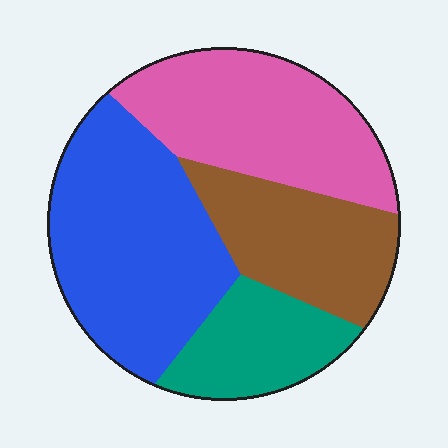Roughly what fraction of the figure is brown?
Brown takes up about one fifth (1/5) of the figure.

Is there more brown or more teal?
Brown.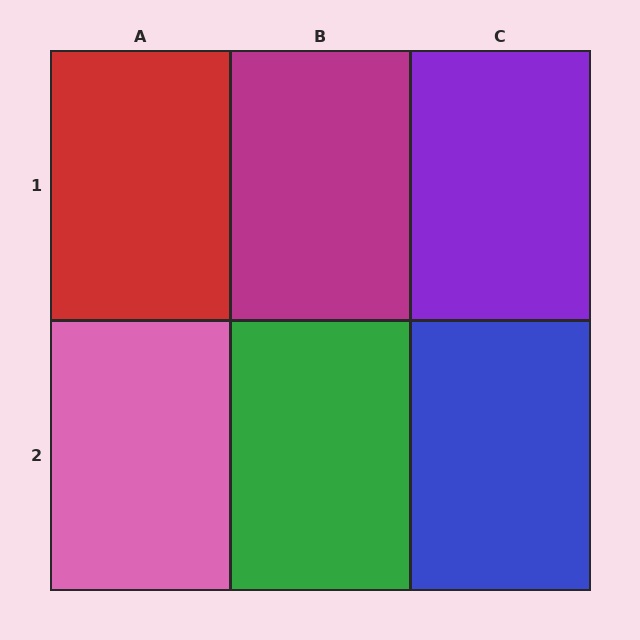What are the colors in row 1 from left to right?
Red, magenta, purple.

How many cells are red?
1 cell is red.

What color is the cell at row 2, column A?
Pink.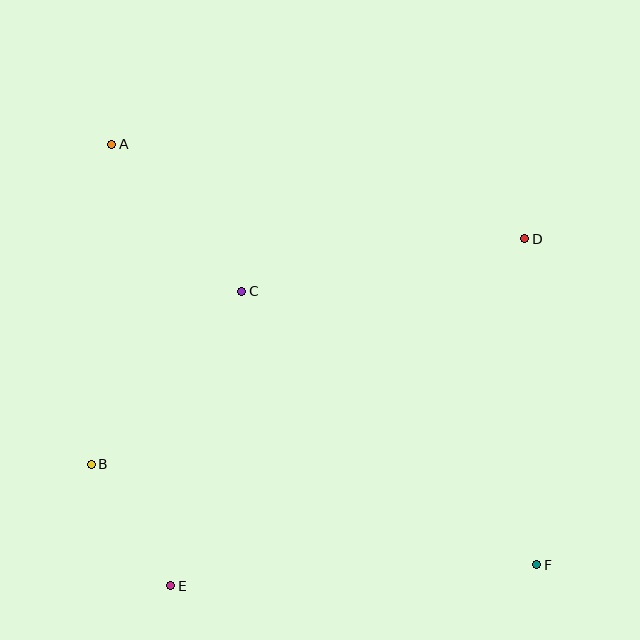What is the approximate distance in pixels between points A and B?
The distance between A and B is approximately 320 pixels.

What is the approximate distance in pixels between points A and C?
The distance between A and C is approximately 196 pixels.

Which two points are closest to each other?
Points B and E are closest to each other.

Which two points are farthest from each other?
Points A and F are farthest from each other.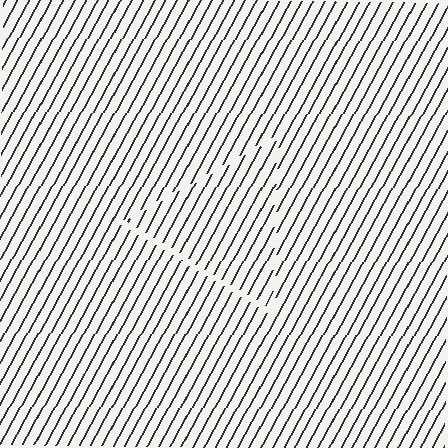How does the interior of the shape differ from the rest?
The interior of the shape contains the same grating, shifted by half a period — the contour is defined by the phase discontinuity where line-ends from the inner and outer gratings abut.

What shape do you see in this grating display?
An illusory triangle. The interior of the shape contains the same grating, shifted by half a period — the contour is defined by the phase discontinuity where line-ends from the inner and outer gratings abut.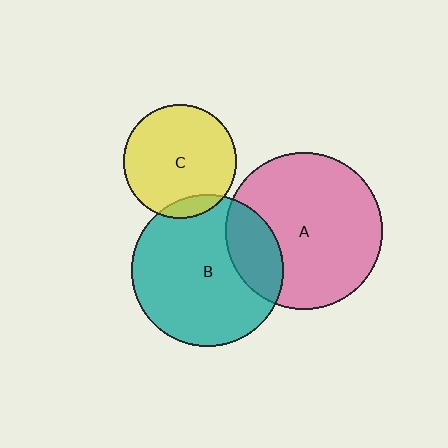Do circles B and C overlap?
Yes.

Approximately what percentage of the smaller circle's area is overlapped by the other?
Approximately 10%.